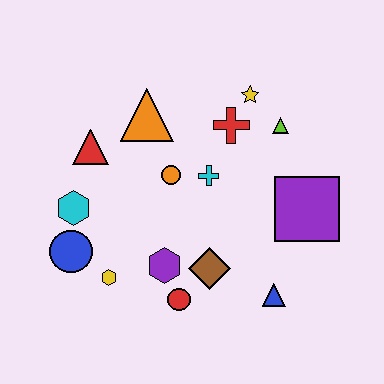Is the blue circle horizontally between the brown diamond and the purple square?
No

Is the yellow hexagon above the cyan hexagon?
No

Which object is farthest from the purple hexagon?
The yellow star is farthest from the purple hexagon.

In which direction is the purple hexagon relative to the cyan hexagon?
The purple hexagon is to the right of the cyan hexagon.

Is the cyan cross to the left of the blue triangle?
Yes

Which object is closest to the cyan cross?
The orange circle is closest to the cyan cross.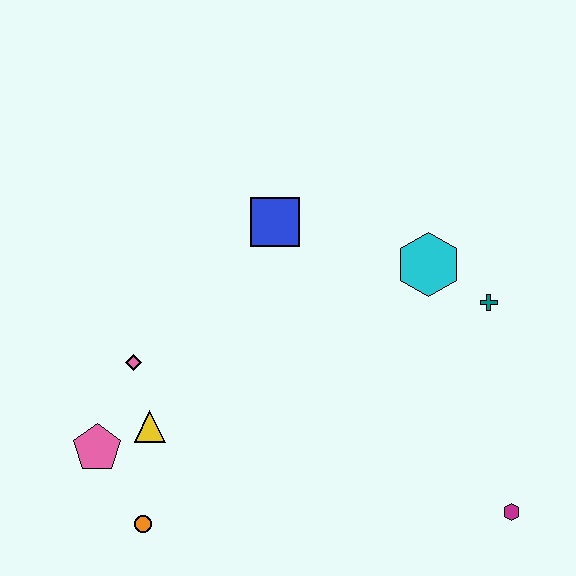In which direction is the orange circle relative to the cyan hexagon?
The orange circle is to the left of the cyan hexagon.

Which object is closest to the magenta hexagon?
The teal cross is closest to the magenta hexagon.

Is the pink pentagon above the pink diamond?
No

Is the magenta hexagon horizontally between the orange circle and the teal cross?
No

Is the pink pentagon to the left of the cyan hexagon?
Yes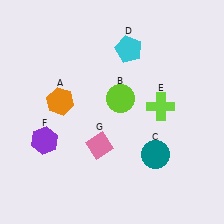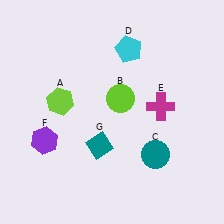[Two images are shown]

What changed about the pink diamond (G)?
In Image 1, G is pink. In Image 2, it changed to teal.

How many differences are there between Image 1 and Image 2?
There are 3 differences between the two images.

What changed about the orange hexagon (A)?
In Image 1, A is orange. In Image 2, it changed to lime.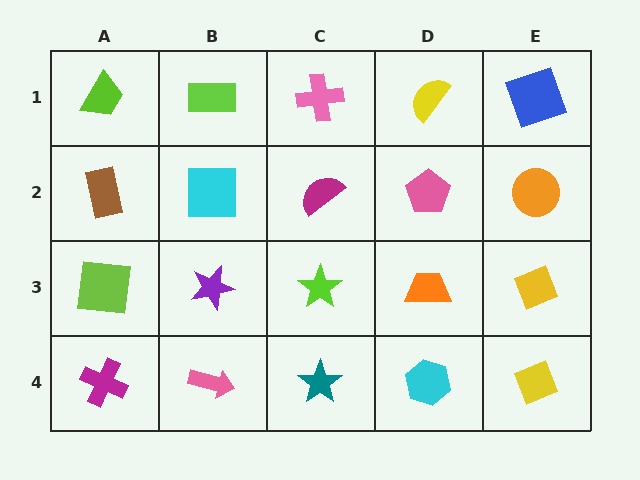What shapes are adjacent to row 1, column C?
A magenta semicircle (row 2, column C), a lime rectangle (row 1, column B), a yellow semicircle (row 1, column D).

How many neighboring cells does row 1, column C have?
3.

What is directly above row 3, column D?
A pink pentagon.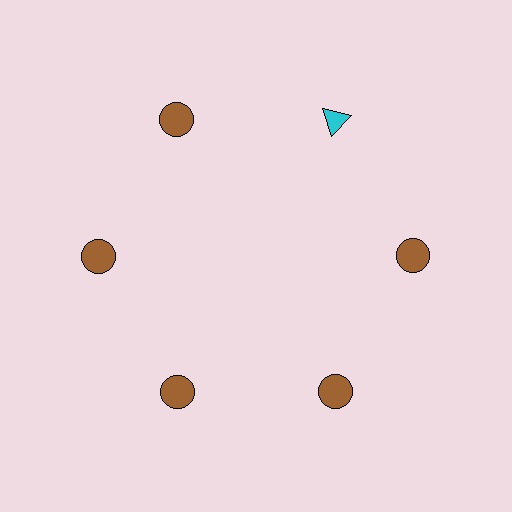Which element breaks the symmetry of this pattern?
The cyan triangle at roughly the 1 o'clock position breaks the symmetry. All other shapes are brown circles.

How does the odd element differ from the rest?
It differs in both color (cyan instead of brown) and shape (triangle instead of circle).